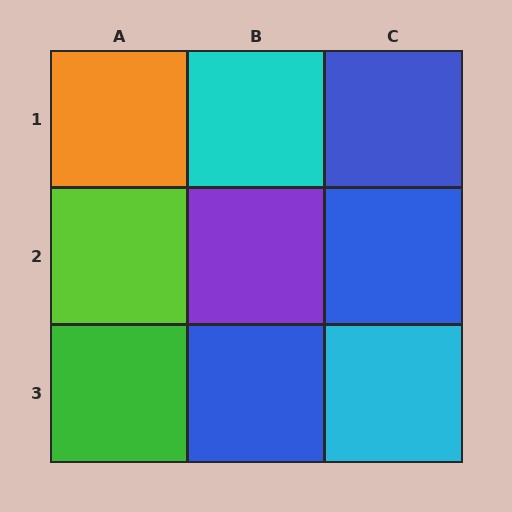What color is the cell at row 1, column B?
Cyan.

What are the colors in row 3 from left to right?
Green, blue, cyan.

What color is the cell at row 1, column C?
Blue.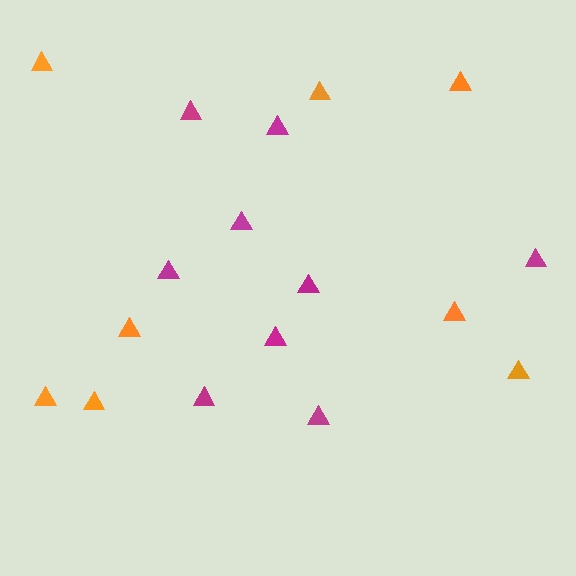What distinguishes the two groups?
There are 2 groups: one group of orange triangles (8) and one group of magenta triangles (9).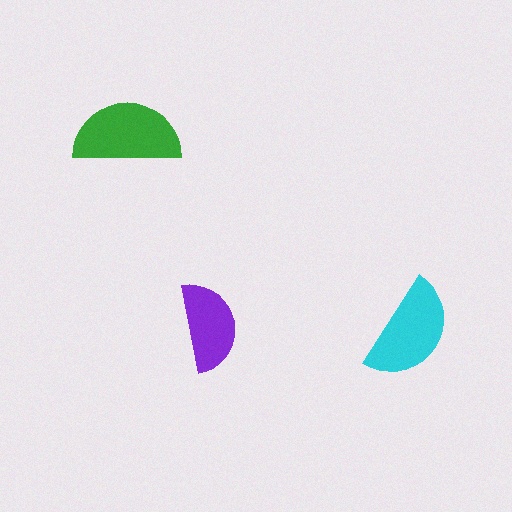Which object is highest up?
The green semicircle is topmost.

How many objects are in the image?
There are 3 objects in the image.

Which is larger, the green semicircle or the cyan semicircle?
The green one.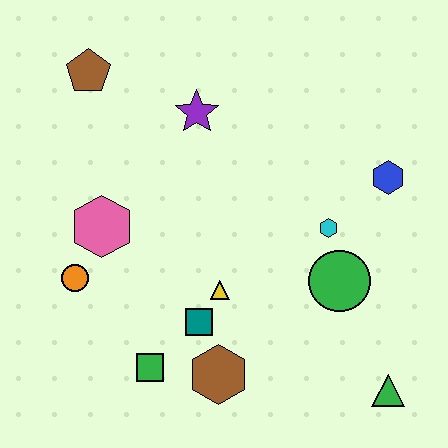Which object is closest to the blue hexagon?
The cyan hexagon is closest to the blue hexagon.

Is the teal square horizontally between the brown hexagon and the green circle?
No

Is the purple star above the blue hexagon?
Yes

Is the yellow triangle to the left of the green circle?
Yes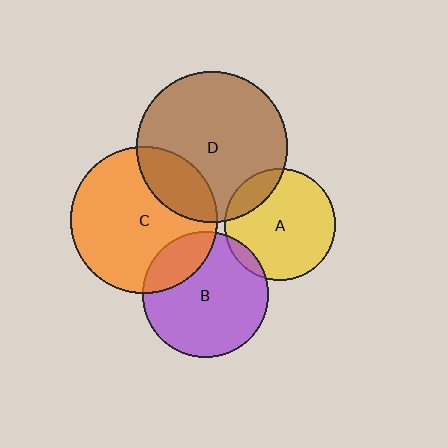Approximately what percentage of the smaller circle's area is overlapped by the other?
Approximately 15%.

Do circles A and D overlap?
Yes.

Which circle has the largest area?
Circle D (brown).